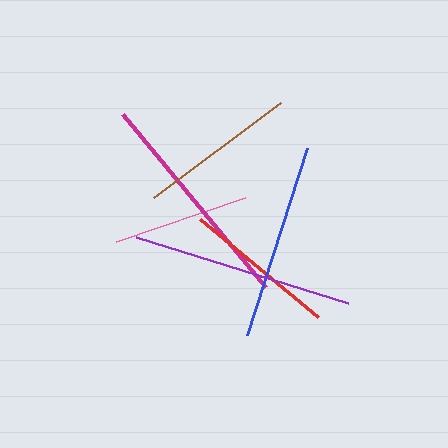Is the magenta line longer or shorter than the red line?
The magenta line is longer than the red line.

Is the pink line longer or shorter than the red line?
The red line is longer than the pink line.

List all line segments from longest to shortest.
From longest to shortest: magenta, purple, blue, brown, red, pink.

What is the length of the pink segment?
The pink segment is approximately 136 pixels long.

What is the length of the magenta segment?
The magenta segment is approximately 224 pixels long.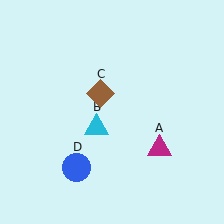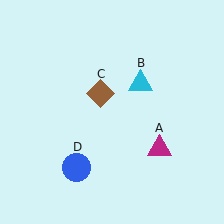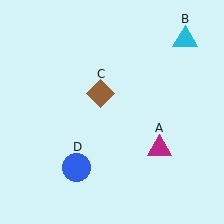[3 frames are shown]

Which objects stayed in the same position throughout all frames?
Magenta triangle (object A) and brown diamond (object C) and blue circle (object D) remained stationary.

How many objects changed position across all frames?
1 object changed position: cyan triangle (object B).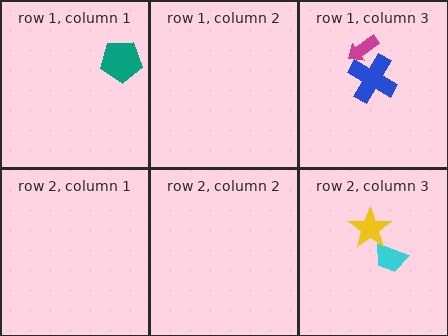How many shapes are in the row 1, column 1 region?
1.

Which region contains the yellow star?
The row 2, column 3 region.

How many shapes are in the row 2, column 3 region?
2.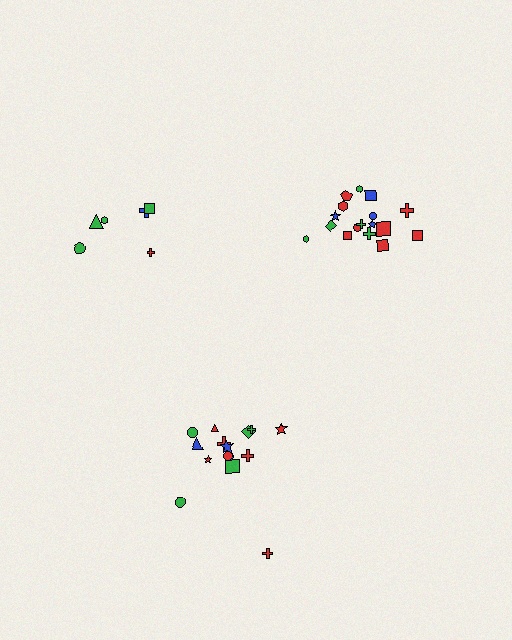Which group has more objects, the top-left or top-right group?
The top-right group.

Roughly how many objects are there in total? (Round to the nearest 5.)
Roughly 40 objects in total.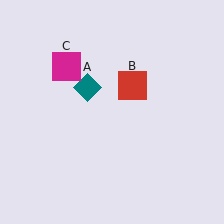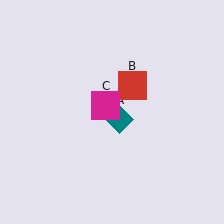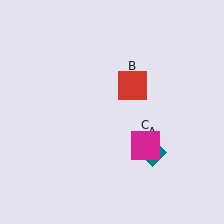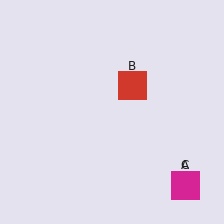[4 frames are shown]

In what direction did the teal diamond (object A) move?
The teal diamond (object A) moved down and to the right.